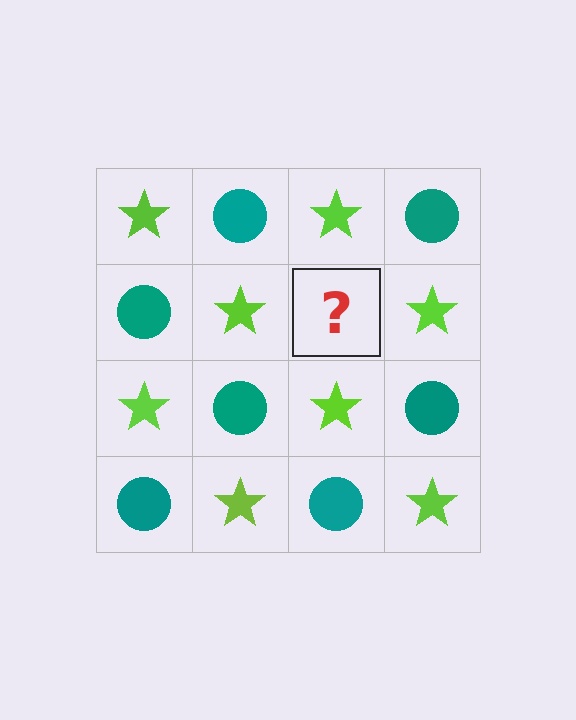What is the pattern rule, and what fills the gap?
The rule is that it alternates lime star and teal circle in a checkerboard pattern. The gap should be filled with a teal circle.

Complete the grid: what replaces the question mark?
The question mark should be replaced with a teal circle.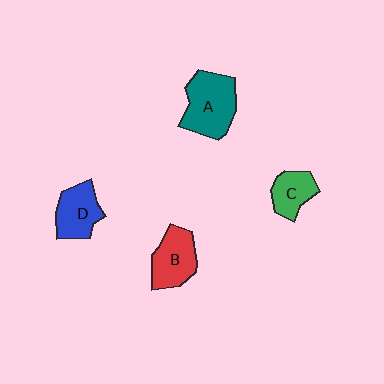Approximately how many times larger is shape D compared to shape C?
Approximately 1.3 times.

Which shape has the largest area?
Shape A (teal).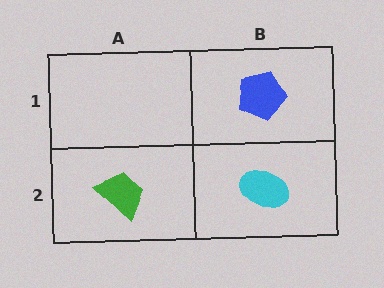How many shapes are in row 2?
2 shapes.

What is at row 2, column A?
A green trapezoid.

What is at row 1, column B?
A blue pentagon.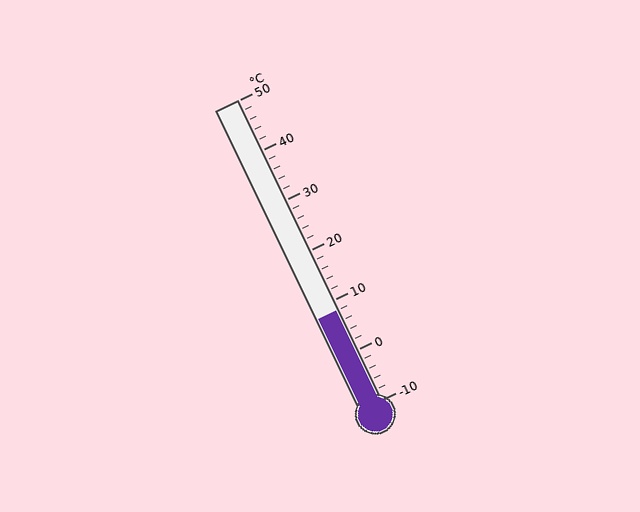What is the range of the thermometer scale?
The thermometer scale ranges from -10°C to 50°C.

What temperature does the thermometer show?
The thermometer shows approximately 8°C.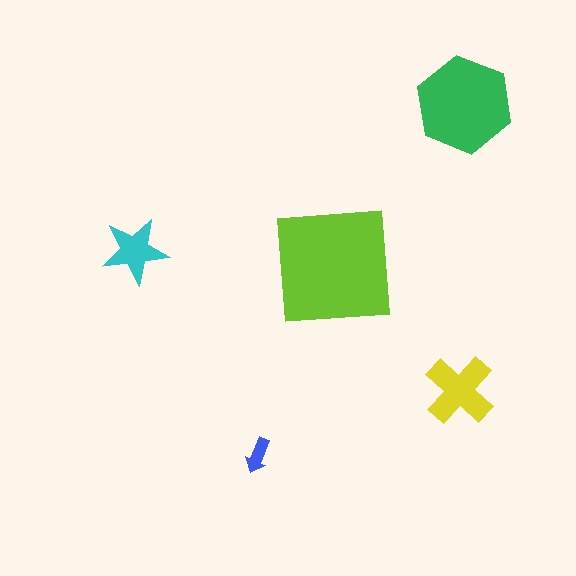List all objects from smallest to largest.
The blue arrow, the cyan star, the yellow cross, the green hexagon, the lime square.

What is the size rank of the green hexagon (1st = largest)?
2nd.